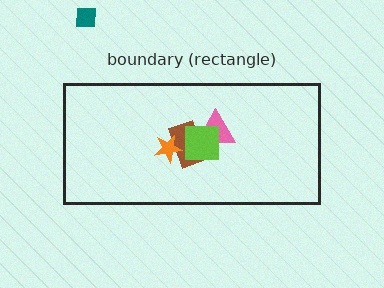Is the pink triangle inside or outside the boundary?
Inside.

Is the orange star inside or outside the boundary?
Inside.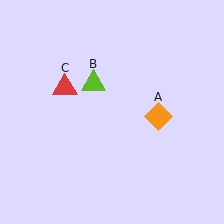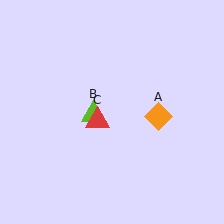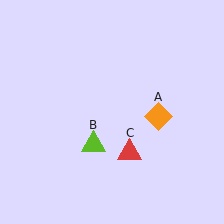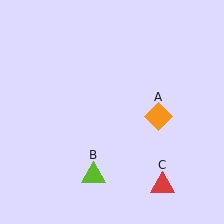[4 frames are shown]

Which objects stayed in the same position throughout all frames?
Orange diamond (object A) remained stationary.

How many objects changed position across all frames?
2 objects changed position: lime triangle (object B), red triangle (object C).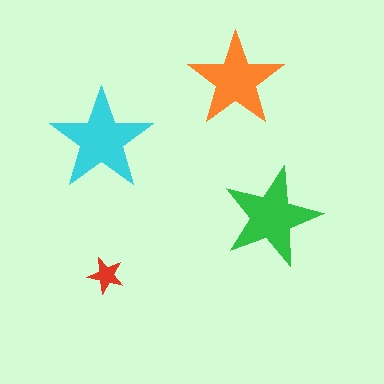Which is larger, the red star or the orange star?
The orange one.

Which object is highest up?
The orange star is topmost.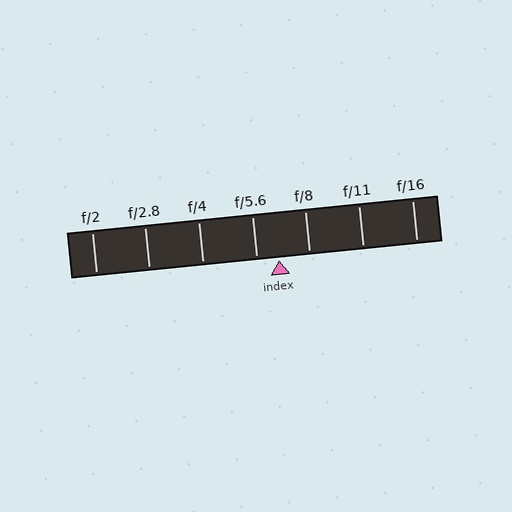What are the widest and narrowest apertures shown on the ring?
The widest aperture shown is f/2 and the narrowest is f/16.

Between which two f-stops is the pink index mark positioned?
The index mark is between f/5.6 and f/8.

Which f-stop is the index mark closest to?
The index mark is closest to f/5.6.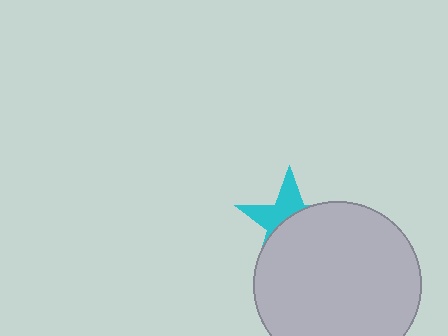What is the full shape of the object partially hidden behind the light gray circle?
The partially hidden object is a cyan star.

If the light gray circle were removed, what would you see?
You would see the complete cyan star.